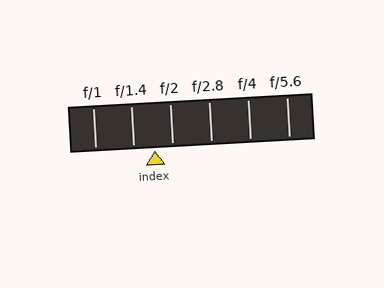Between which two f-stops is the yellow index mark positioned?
The index mark is between f/1.4 and f/2.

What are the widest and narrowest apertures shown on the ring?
The widest aperture shown is f/1 and the narrowest is f/5.6.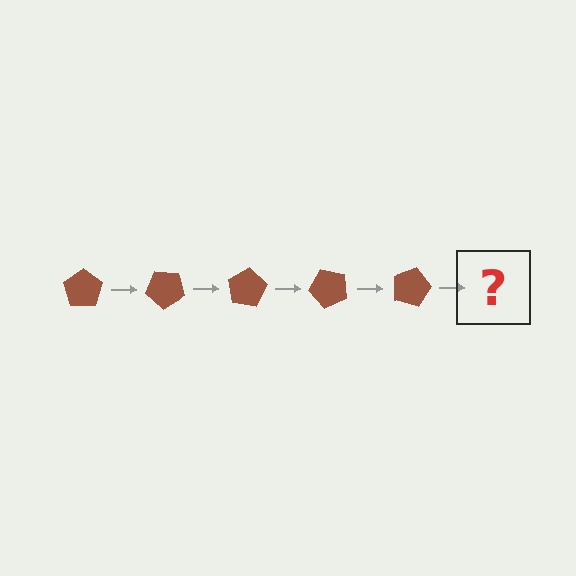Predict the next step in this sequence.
The next step is a brown pentagon rotated 200 degrees.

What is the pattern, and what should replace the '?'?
The pattern is that the pentagon rotates 40 degrees each step. The '?' should be a brown pentagon rotated 200 degrees.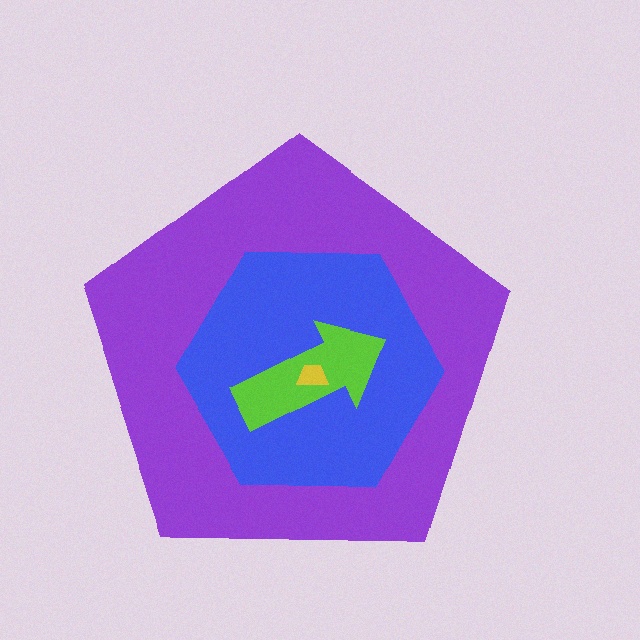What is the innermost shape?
The yellow trapezoid.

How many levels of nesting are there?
4.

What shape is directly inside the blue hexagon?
The lime arrow.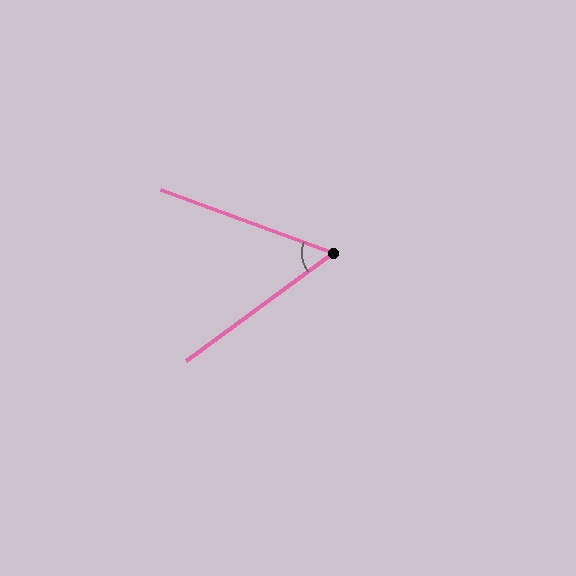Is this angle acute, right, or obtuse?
It is acute.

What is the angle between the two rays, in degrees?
Approximately 56 degrees.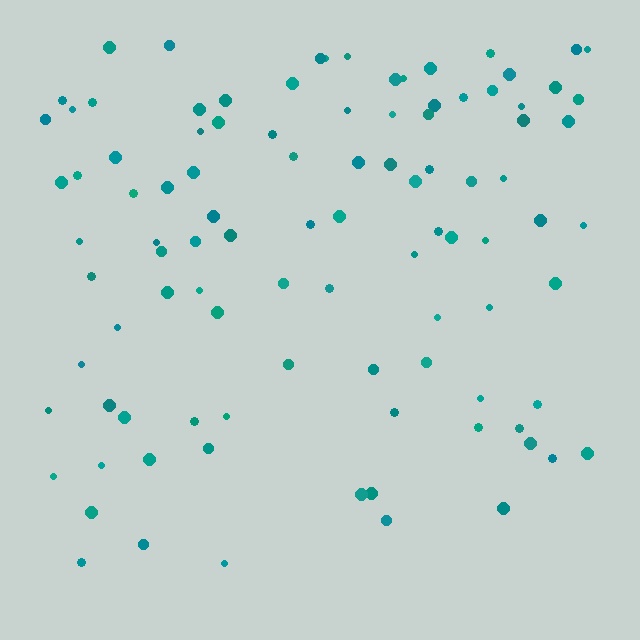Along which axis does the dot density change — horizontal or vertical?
Vertical.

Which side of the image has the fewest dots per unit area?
The bottom.